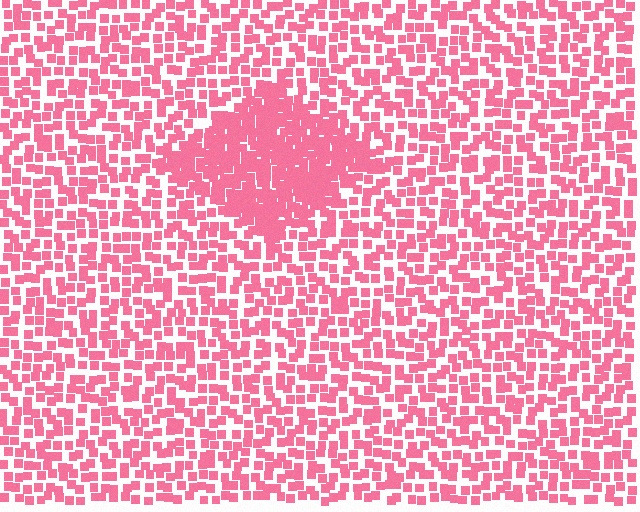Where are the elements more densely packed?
The elements are more densely packed inside the diamond boundary.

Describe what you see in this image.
The image contains small pink elements arranged at two different densities. A diamond-shaped region is visible where the elements are more densely packed than the surrounding area.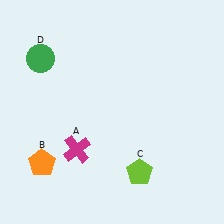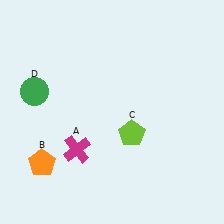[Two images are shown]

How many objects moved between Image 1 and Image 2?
2 objects moved between the two images.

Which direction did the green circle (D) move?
The green circle (D) moved down.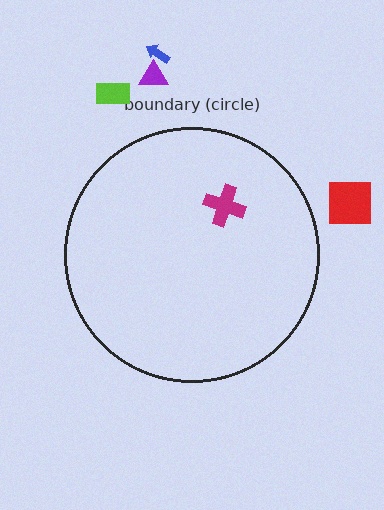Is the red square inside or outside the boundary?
Outside.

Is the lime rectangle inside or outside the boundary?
Outside.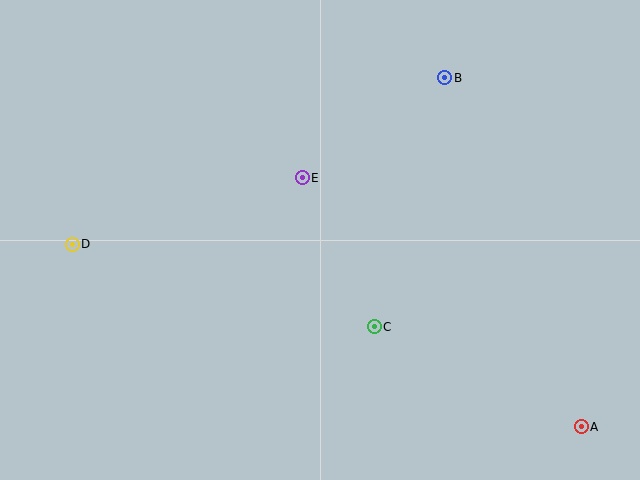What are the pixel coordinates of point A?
Point A is at (581, 427).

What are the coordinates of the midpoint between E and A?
The midpoint between E and A is at (442, 302).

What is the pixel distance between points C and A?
The distance between C and A is 230 pixels.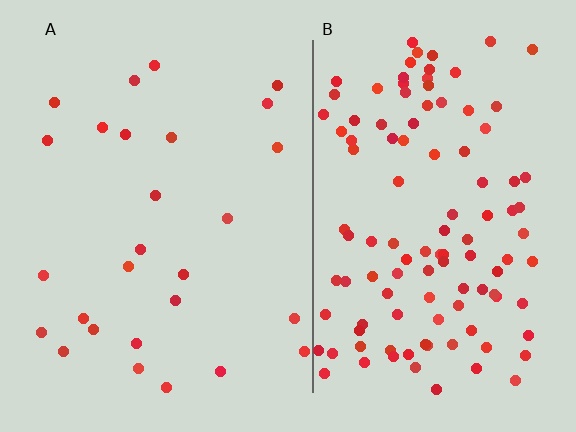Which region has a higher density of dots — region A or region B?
B (the right).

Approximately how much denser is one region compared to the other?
Approximately 4.2× — region B over region A.